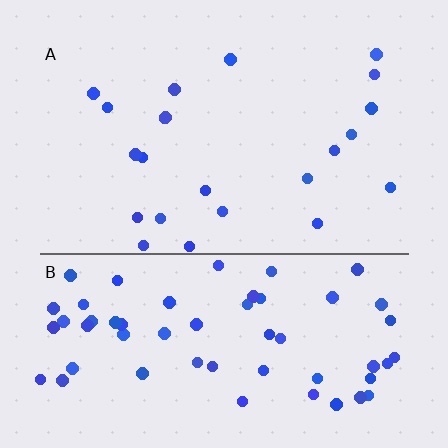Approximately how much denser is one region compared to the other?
Approximately 2.7× — region B over region A.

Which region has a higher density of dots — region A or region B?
B (the bottom).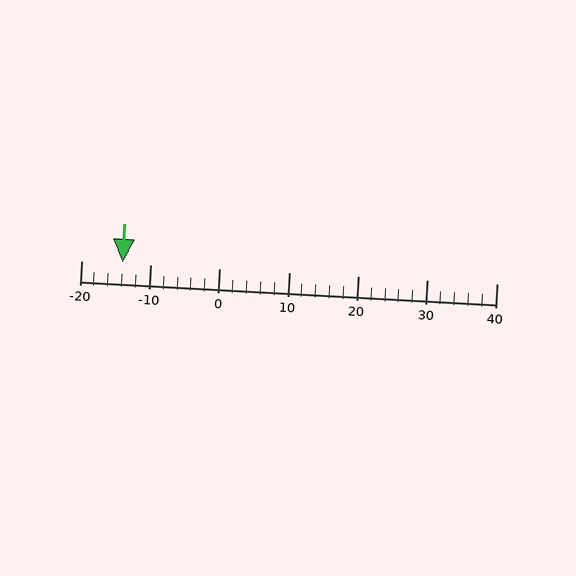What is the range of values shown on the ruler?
The ruler shows values from -20 to 40.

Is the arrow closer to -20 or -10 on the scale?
The arrow is closer to -10.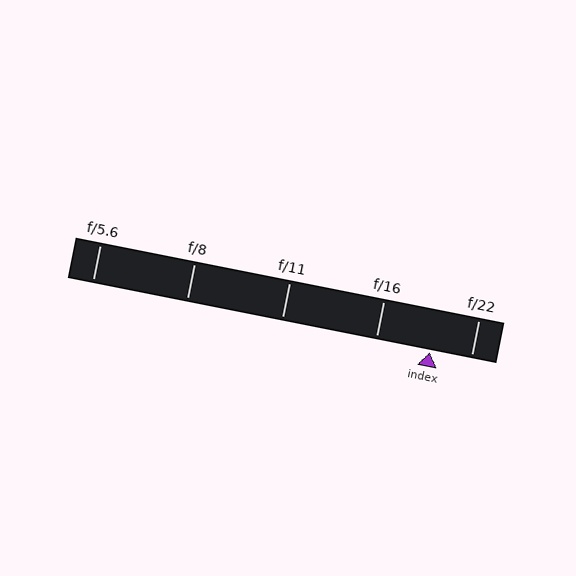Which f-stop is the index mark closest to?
The index mark is closest to f/22.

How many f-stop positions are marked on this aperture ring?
There are 5 f-stop positions marked.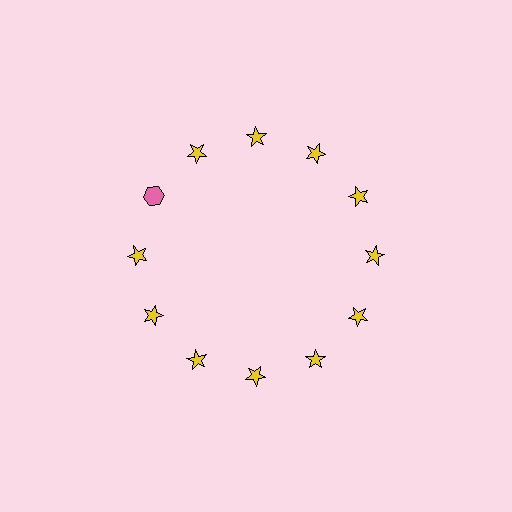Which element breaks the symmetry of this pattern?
The pink hexagon at roughly the 10 o'clock position breaks the symmetry. All other shapes are yellow stars.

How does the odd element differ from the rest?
It differs in both color (pink instead of yellow) and shape (hexagon instead of star).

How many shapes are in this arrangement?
There are 12 shapes arranged in a ring pattern.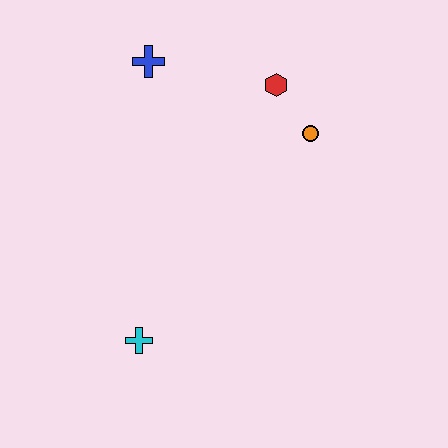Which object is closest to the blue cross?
The red hexagon is closest to the blue cross.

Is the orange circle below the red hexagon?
Yes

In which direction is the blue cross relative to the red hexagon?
The blue cross is to the left of the red hexagon.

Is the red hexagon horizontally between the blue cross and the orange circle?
Yes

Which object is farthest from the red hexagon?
The cyan cross is farthest from the red hexagon.